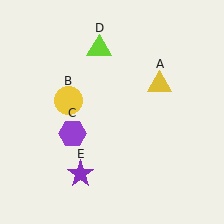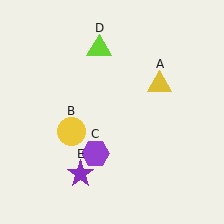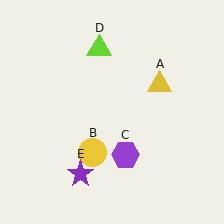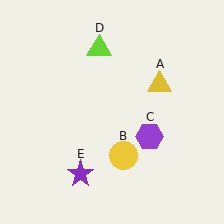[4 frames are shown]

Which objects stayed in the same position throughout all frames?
Yellow triangle (object A) and lime triangle (object D) and purple star (object E) remained stationary.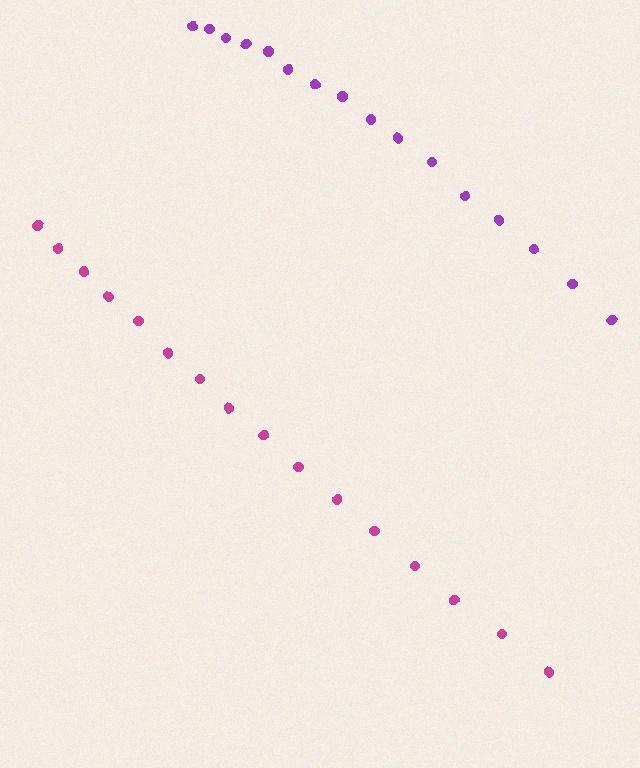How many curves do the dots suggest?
There are 2 distinct paths.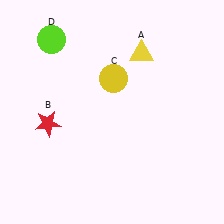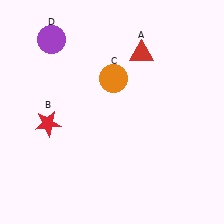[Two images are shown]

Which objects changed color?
A changed from yellow to red. C changed from yellow to orange. D changed from lime to purple.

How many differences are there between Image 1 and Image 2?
There are 3 differences between the two images.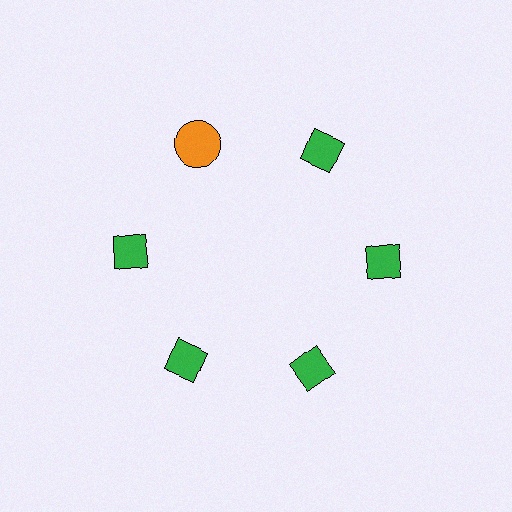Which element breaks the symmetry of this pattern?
The orange circle at roughly the 11 o'clock position breaks the symmetry. All other shapes are green diamonds.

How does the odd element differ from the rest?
It differs in both color (orange instead of green) and shape (circle instead of diamond).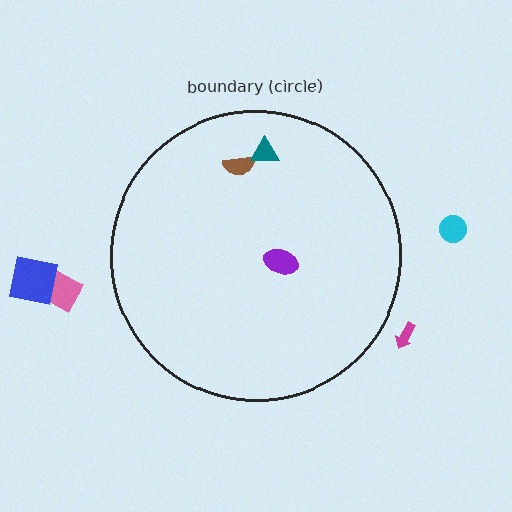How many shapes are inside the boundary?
3 inside, 4 outside.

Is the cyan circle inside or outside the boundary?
Outside.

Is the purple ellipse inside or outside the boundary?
Inside.